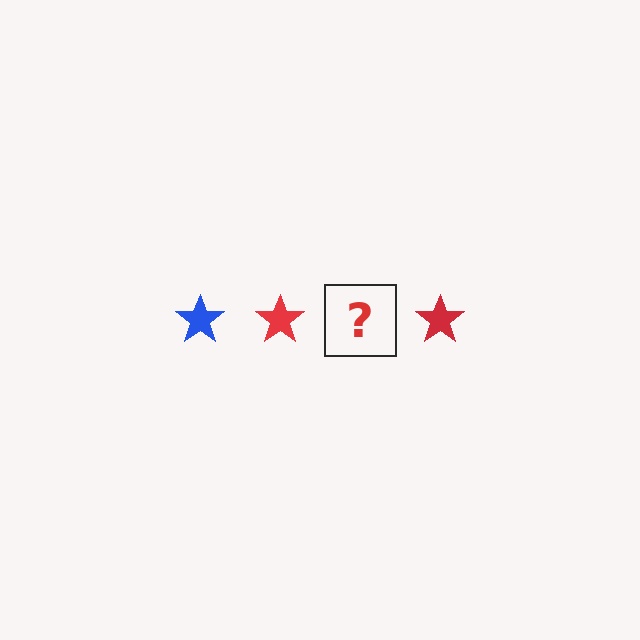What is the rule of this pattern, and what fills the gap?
The rule is that the pattern cycles through blue, red stars. The gap should be filled with a blue star.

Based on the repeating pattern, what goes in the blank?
The blank should be a blue star.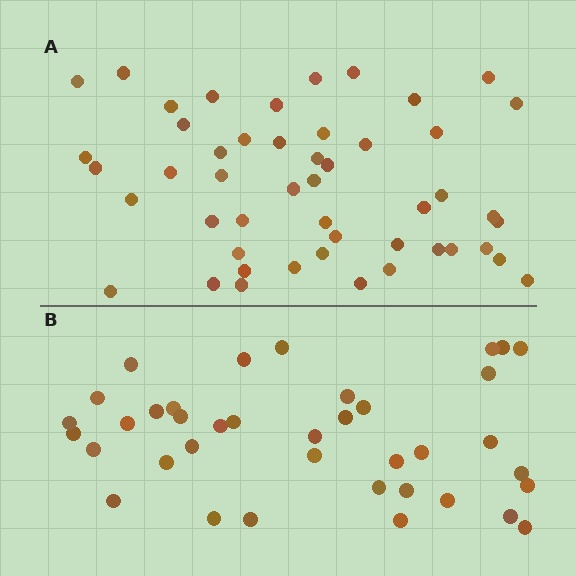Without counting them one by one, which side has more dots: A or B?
Region A (the top region) has more dots.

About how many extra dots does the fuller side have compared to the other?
Region A has roughly 12 or so more dots than region B.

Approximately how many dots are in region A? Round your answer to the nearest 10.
About 50 dots. (The exact count is 49, which rounds to 50.)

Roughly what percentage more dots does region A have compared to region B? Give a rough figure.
About 30% more.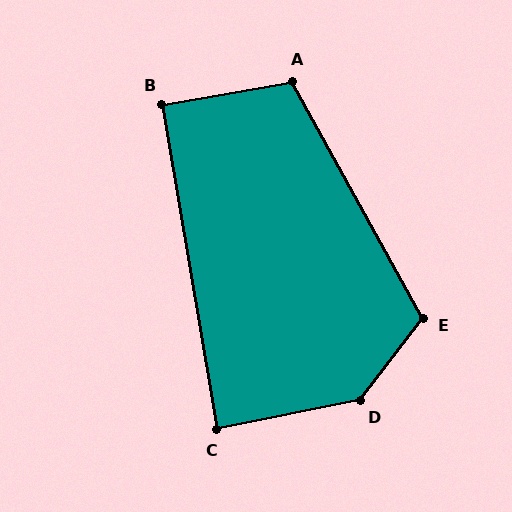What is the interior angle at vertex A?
Approximately 109 degrees (obtuse).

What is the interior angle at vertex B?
Approximately 91 degrees (approximately right).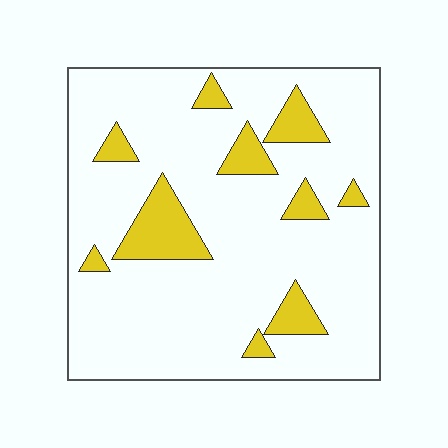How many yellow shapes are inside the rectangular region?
10.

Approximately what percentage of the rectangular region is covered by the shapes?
Approximately 15%.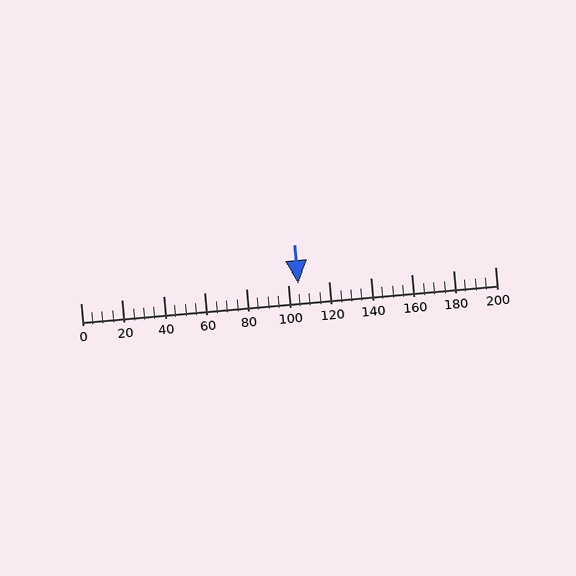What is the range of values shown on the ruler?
The ruler shows values from 0 to 200.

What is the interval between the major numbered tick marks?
The major tick marks are spaced 20 units apart.